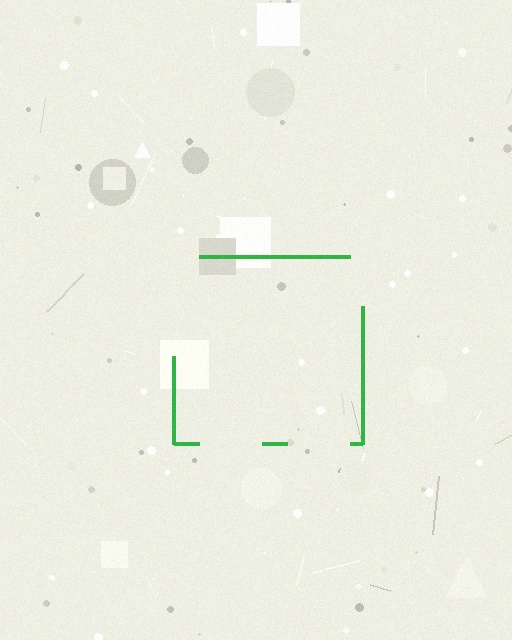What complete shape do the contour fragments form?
The contour fragments form a square.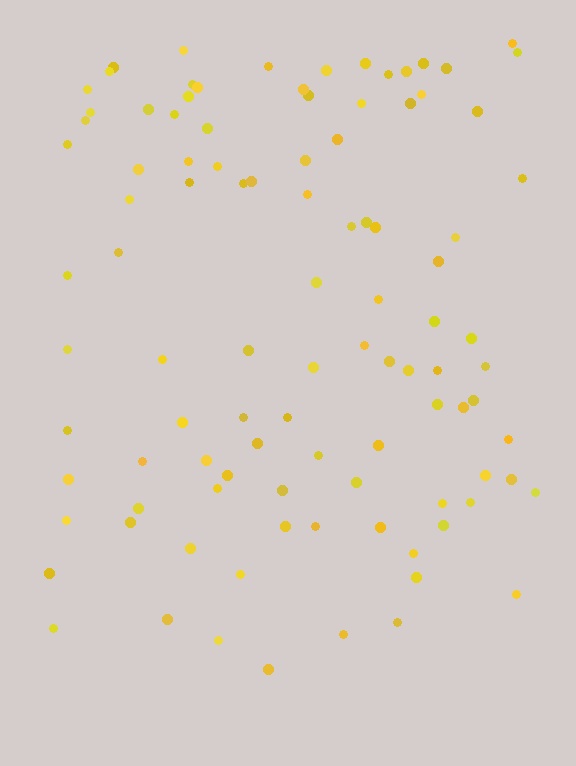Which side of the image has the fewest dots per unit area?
The bottom.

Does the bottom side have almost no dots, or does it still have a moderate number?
Still a moderate number, just noticeably fewer than the top.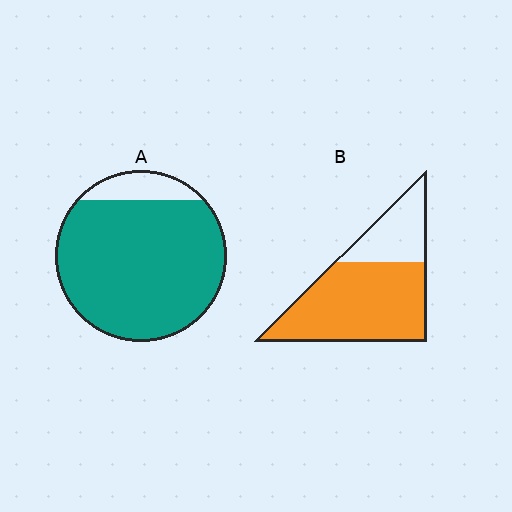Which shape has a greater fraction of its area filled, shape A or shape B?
Shape A.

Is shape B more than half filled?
Yes.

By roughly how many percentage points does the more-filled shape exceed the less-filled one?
By roughly 15 percentage points (A over B).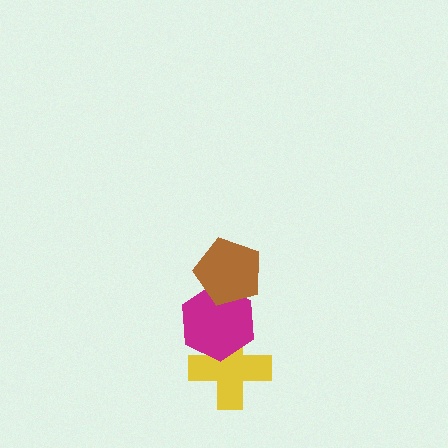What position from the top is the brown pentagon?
The brown pentagon is 1st from the top.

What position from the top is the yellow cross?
The yellow cross is 3rd from the top.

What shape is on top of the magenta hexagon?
The brown pentagon is on top of the magenta hexagon.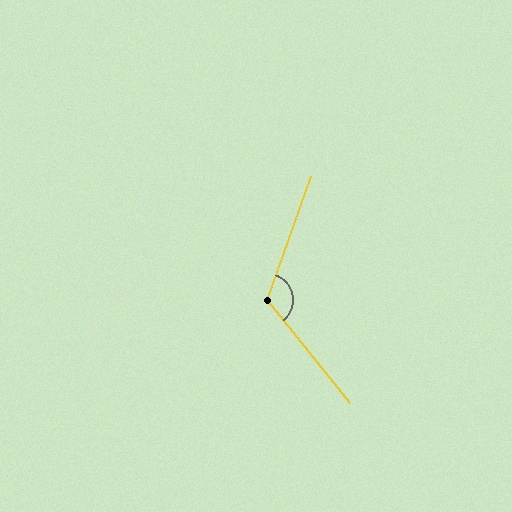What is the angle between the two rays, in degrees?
Approximately 122 degrees.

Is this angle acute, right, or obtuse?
It is obtuse.